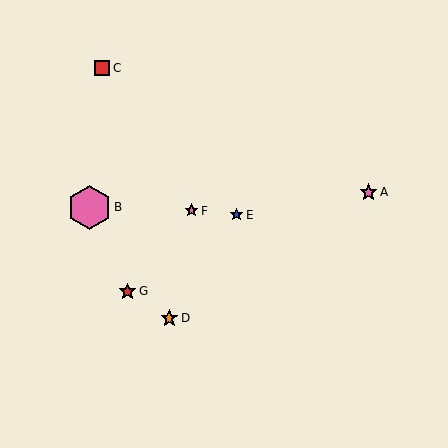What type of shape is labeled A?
Shape A is a pink star.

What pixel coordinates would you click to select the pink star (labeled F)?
Click at (192, 211) to select the pink star F.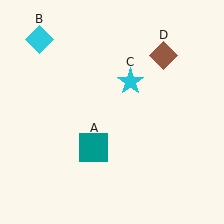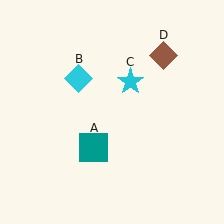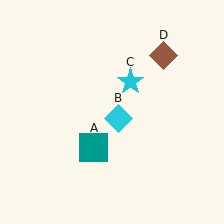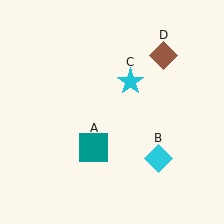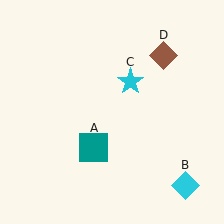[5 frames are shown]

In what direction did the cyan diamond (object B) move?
The cyan diamond (object B) moved down and to the right.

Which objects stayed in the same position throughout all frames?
Teal square (object A) and cyan star (object C) and brown diamond (object D) remained stationary.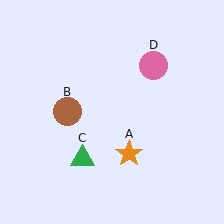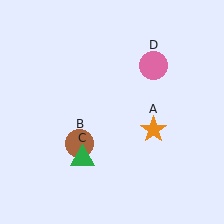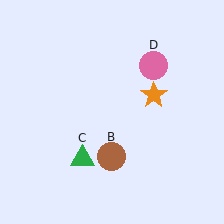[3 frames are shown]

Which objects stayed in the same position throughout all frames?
Green triangle (object C) and pink circle (object D) remained stationary.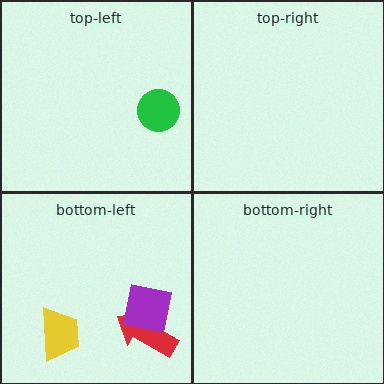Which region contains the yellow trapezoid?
The bottom-left region.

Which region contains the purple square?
The bottom-left region.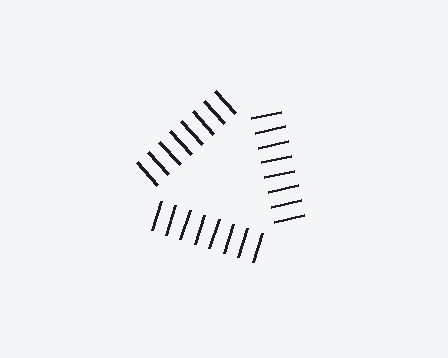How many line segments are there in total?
24 — 8 along each of the 3 edges.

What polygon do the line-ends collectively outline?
An illusory triangle — the line segments terminate on its edges but no continuous stroke is drawn.